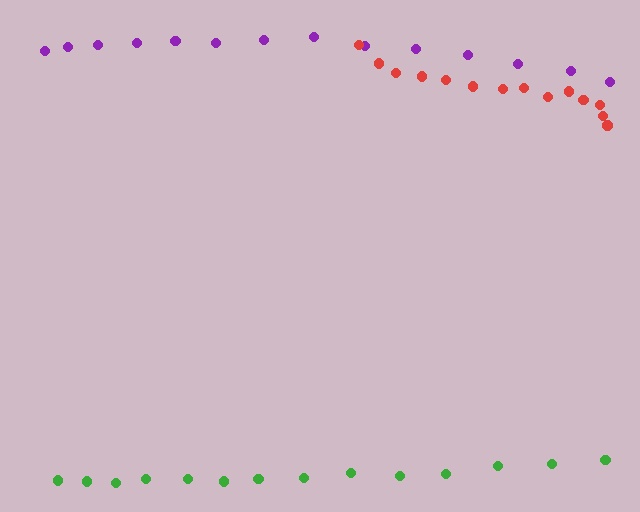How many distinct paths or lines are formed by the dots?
There are 3 distinct paths.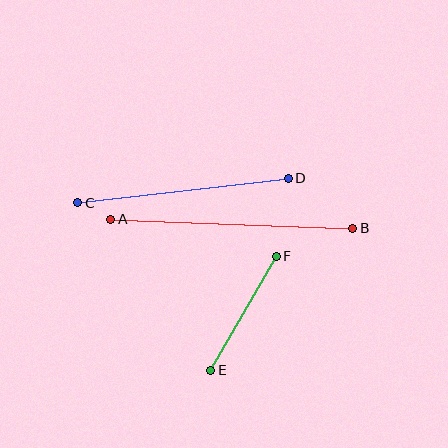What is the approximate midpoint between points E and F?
The midpoint is at approximately (244, 313) pixels.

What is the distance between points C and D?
The distance is approximately 212 pixels.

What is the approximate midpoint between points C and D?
The midpoint is at approximately (183, 191) pixels.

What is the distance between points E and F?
The distance is approximately 132 pixels.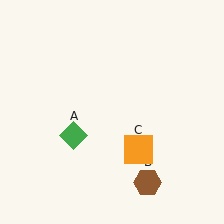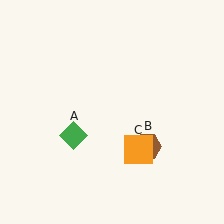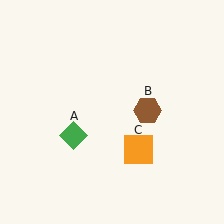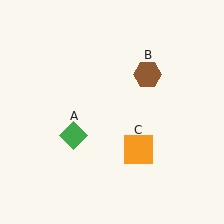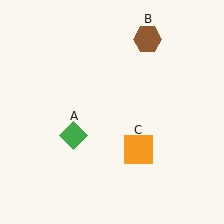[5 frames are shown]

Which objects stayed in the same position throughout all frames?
Green diamond (object A) and orange square (object C) remained stationary.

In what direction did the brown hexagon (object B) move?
The brown hexagon (object B) moved up.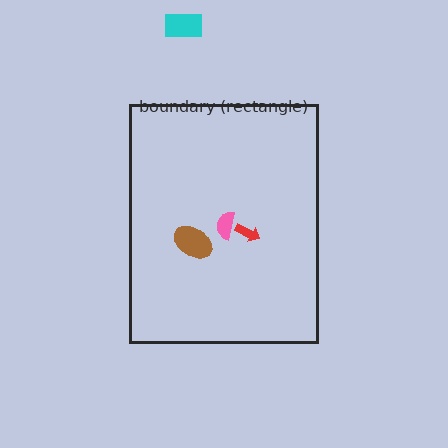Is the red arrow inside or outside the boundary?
Inside.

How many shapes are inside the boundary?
3 inside, 1 outside.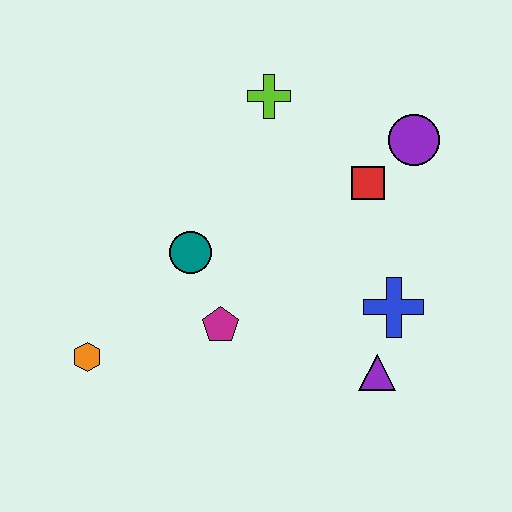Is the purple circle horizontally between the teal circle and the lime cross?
No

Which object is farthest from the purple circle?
The orange hexagon is farthest from the purple circle.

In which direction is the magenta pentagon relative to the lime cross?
The magenta pentagon is below the lime cross.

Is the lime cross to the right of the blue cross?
No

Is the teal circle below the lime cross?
Yes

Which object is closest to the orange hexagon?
The magenta pentagon is closest to the orange hexagon.